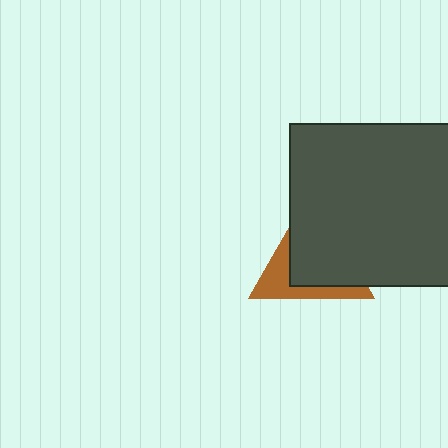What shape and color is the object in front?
The object in front is a dark gray square.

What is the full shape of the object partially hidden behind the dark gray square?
The partially hidden object is a brown triangle.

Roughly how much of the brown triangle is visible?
A small part of it is visible (roughly 35%).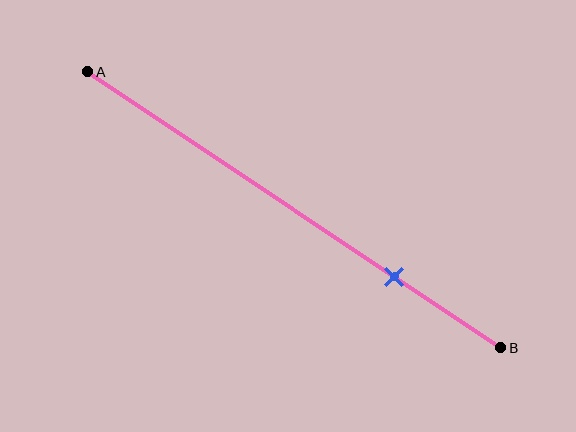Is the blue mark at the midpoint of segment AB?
No, the mark is at about 75% from A, not at the 50% midpoint.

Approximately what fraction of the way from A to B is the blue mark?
The blue mark is approximately 75% of the way from A to B.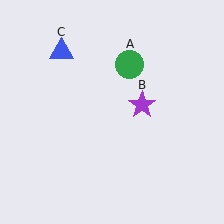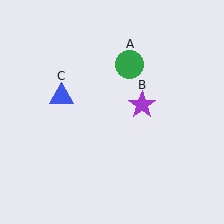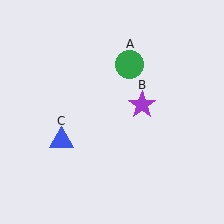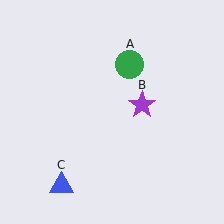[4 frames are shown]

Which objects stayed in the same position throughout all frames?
Green circle (object A) and purple star (object B) remained stationary.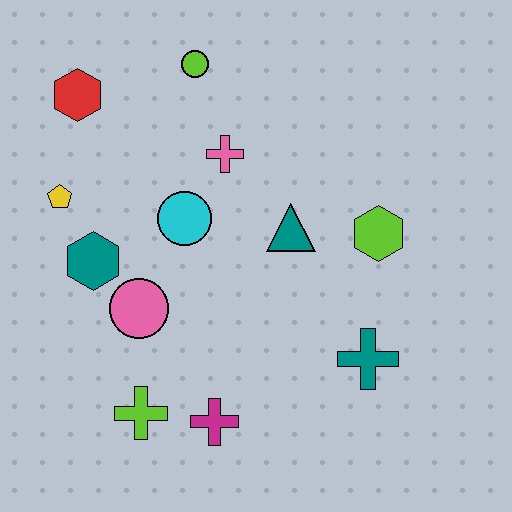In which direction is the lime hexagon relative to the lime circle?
The lime hexagon is to the right of the lime circle.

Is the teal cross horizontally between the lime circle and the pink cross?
No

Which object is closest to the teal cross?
The lime hexagon is closest to the teal cross.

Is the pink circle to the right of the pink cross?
No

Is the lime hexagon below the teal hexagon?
No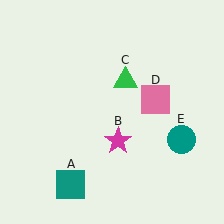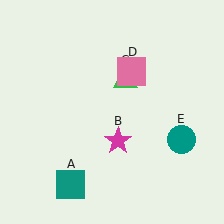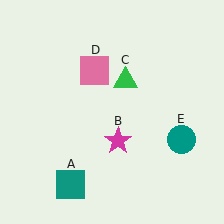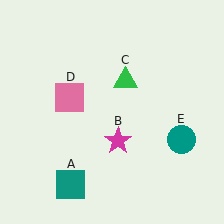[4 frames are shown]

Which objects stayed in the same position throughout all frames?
Teal square (object A) and magenta star (object B) and green triangle (object C) and teal circle (object E) remained stationary.